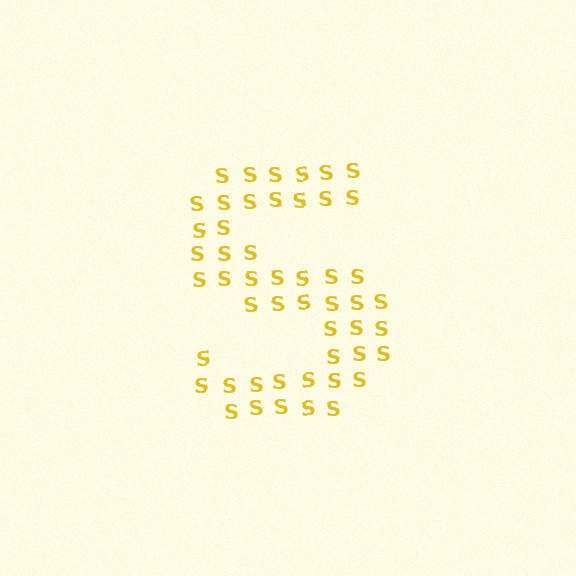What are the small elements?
The small elements are letter S's.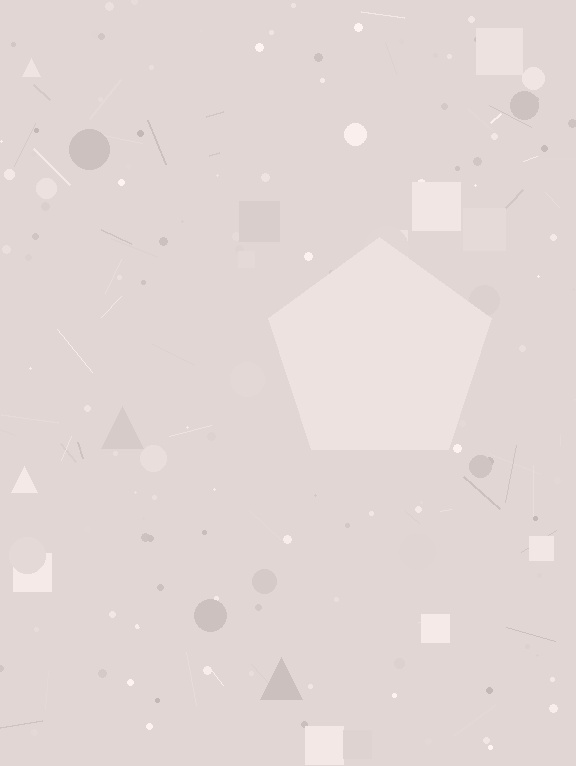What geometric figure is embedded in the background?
A pentagon is embedded in the background.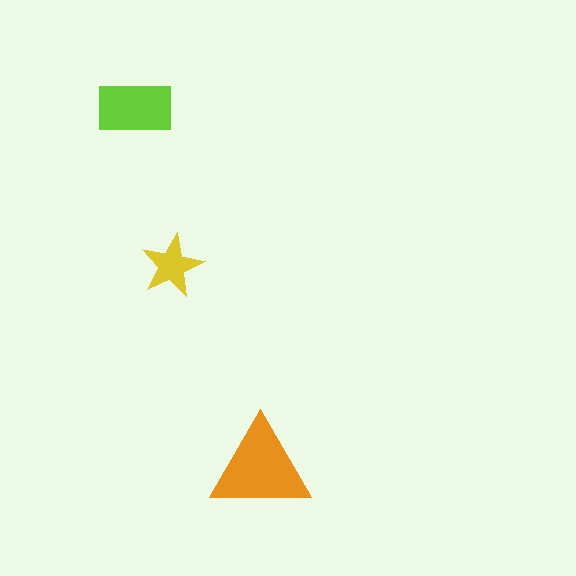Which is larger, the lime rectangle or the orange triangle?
The orange triangle.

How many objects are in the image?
There are 3 objects in the image.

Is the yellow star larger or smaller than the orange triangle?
Smaller.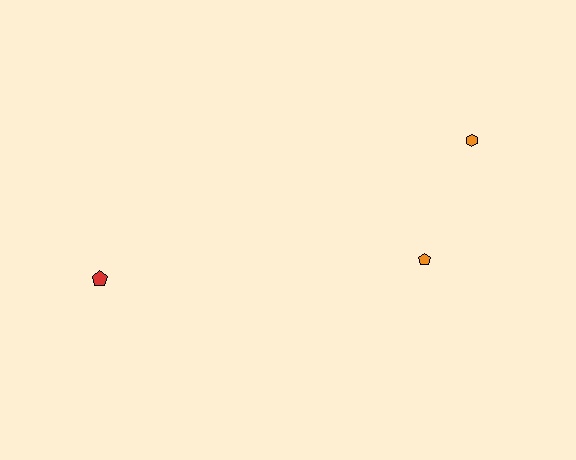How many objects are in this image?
There are 3 objects.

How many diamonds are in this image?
There are no diamonds.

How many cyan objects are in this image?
There are no cyan objects.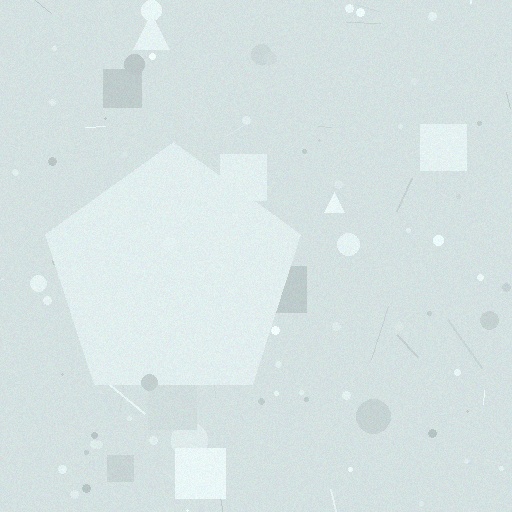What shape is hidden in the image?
A pentagon is hidden in the image.